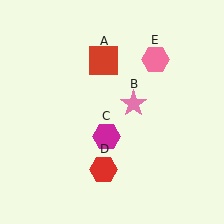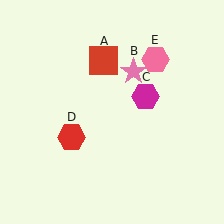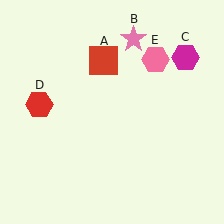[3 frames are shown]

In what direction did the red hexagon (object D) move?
The red hexagon (object D) moved up and to the left.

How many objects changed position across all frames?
3 objects changed position: pink star (object B), magenta hexagon (object C), red hexagon (object D).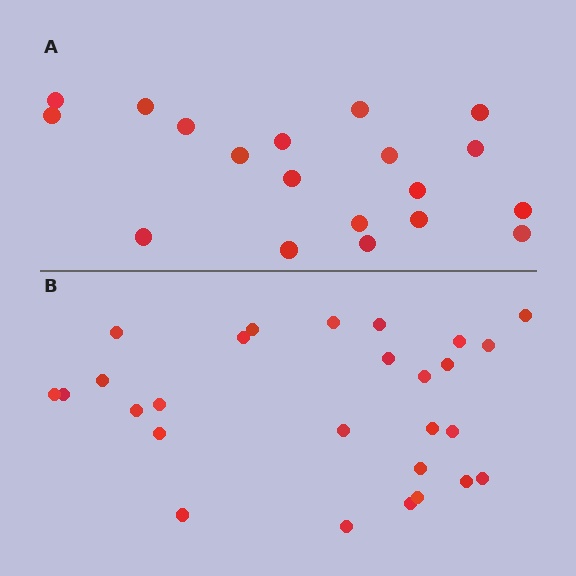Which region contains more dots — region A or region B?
Region B (the bottom region) has more dots.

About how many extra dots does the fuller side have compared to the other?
Region B has roughly 8 or so more dots than region A.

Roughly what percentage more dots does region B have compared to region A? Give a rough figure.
About 40% more.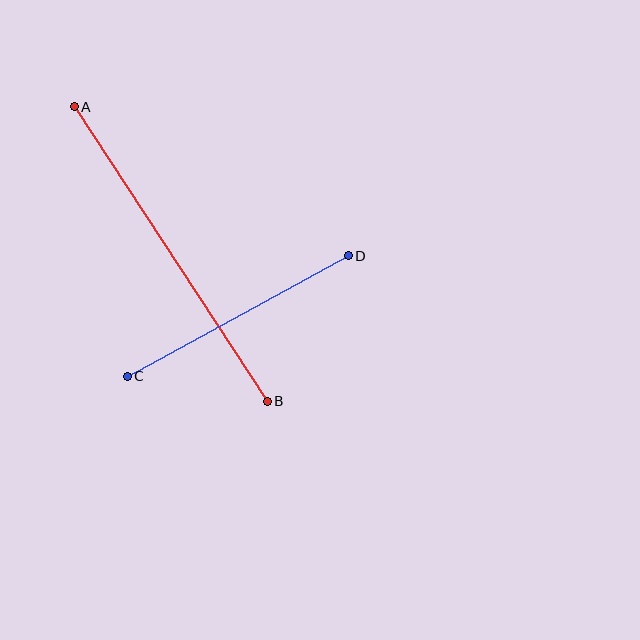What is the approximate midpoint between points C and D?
The midpoint is at approximately (238, 316) pixels.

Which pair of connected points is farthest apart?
Points A and B are farthest apart.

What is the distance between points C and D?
The distance is approximately 252 pixels.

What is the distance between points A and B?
The distance is approximately 352 pixels.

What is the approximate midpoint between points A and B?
The midpoint is at approximately (171, 254) pixels.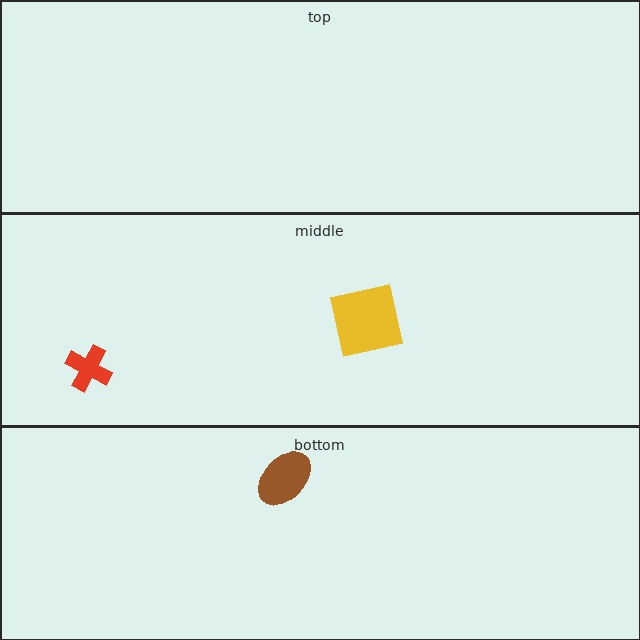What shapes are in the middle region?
The yellow square, the red cross.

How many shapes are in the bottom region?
1.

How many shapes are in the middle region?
2.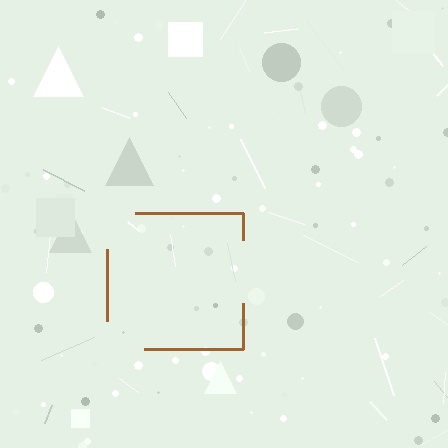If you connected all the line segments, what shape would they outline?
They would outline a square.